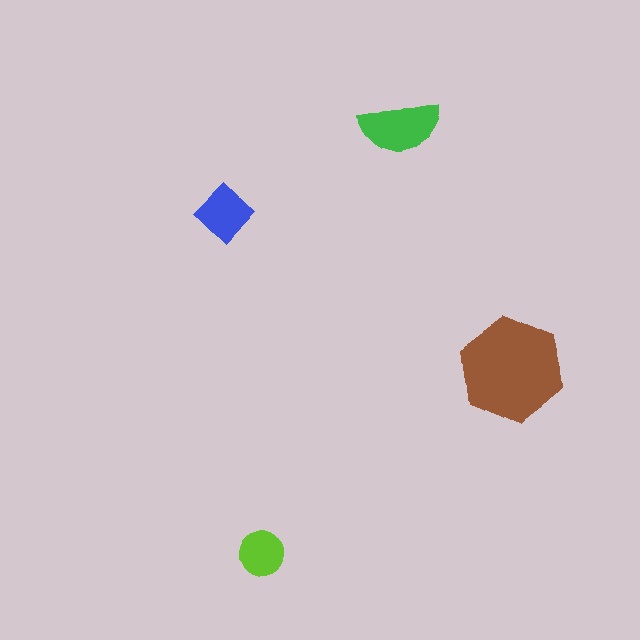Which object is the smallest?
The lime circle.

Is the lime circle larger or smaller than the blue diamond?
Smaller.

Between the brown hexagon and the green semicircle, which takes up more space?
The brown hexagon.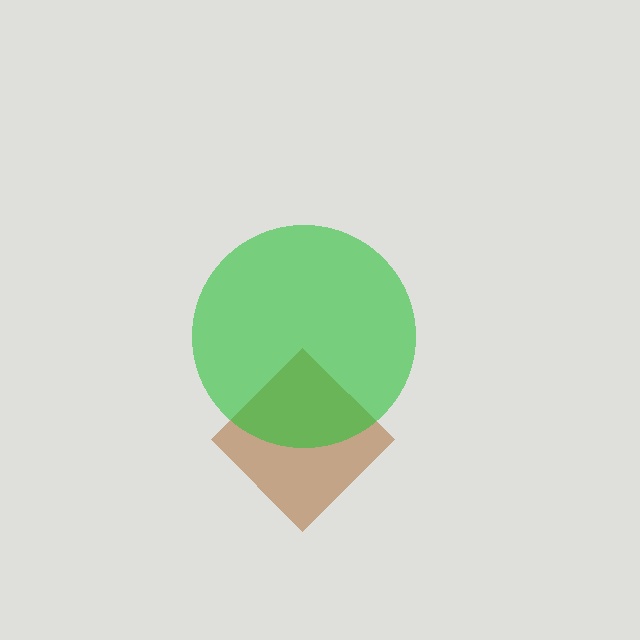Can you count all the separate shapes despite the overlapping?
Yes, there are 2 separate shapes.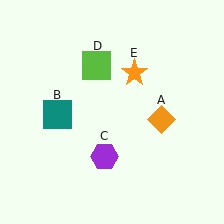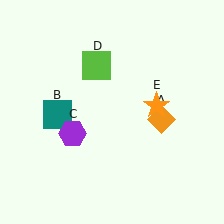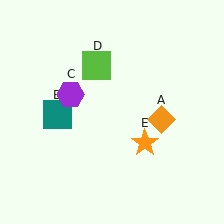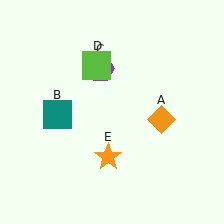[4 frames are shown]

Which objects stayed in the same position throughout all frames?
Orange diamond (object A) and teal square (object B) and lime square (object D) remained stationary.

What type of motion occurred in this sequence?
The purple hexagon (object C), orange star (object E) rotated clockwise around the center of the scene.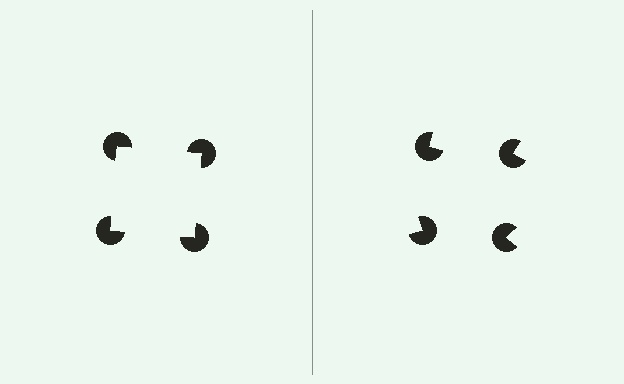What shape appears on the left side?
An illusory square.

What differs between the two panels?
The pac-man discs are positioned identically on both sides; only the wedge orientations differ. On the left they align to a square; on the right they are misaligned.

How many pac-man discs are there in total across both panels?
8 — 4 on each side.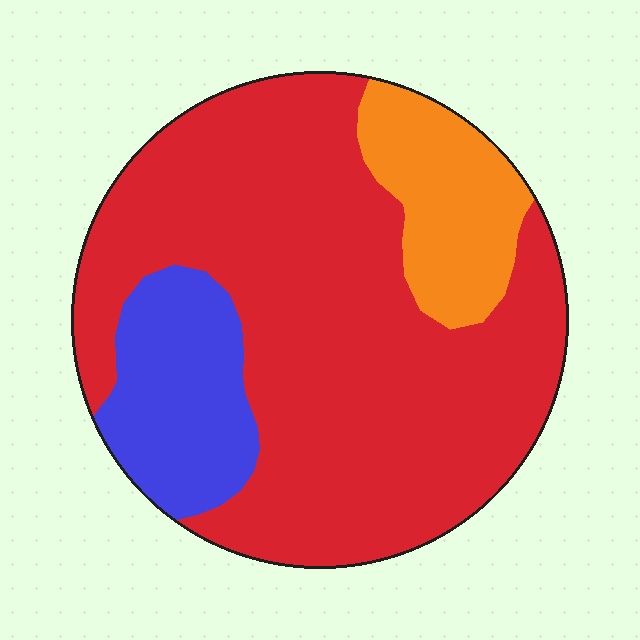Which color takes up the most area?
Red, at roughly 70%.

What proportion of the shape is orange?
Orange takes up about one eighth (1/8) of the shape.